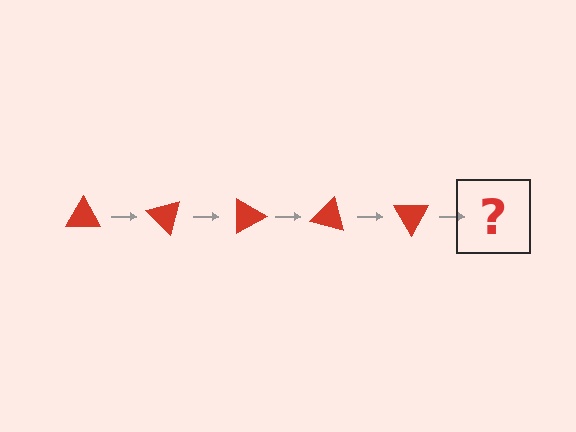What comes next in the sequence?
The next element should be a red triangle rotated 225 degrees.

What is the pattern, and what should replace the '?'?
The pattern is that the triangle rotates 45 degrees each step. The '?' should be a red triangle rotated 225 degrees.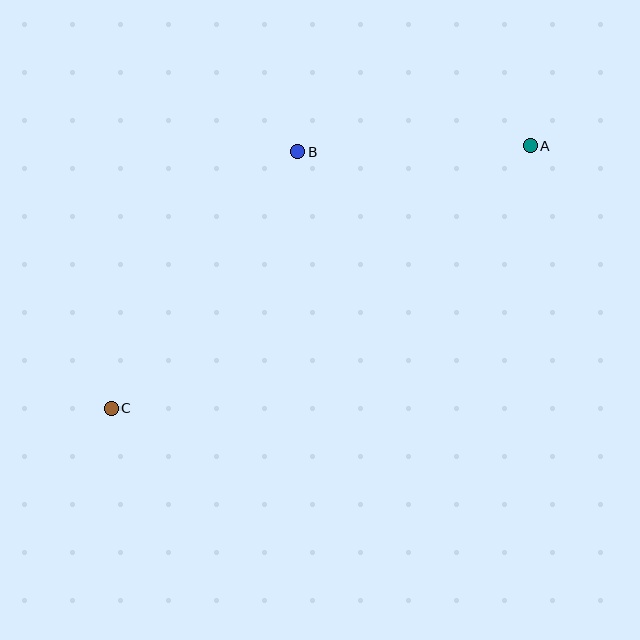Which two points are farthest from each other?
Points A and C are farthest from each other.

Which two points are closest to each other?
Points A and B are closest to each other.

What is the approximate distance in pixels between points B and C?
The distance between B and C is approximately 317 pixels.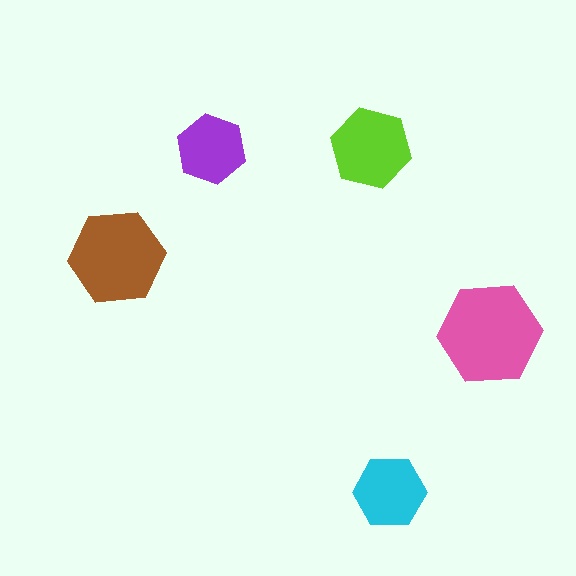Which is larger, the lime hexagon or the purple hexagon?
The lime one.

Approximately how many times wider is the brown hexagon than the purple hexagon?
About 1.5 times wider.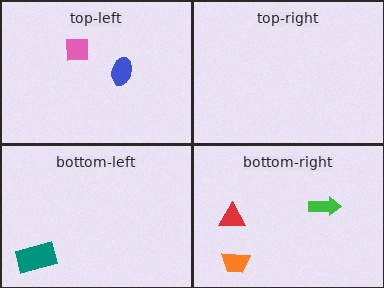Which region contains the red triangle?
The bottom-right region.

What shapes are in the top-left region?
The blue ellipse, the pink square.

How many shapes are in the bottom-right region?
3.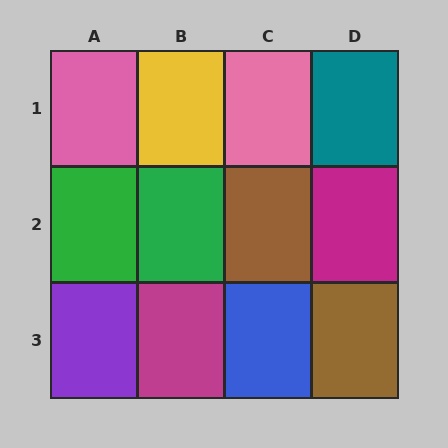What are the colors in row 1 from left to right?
Pink, yellow, pink, teal.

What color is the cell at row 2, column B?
Green.